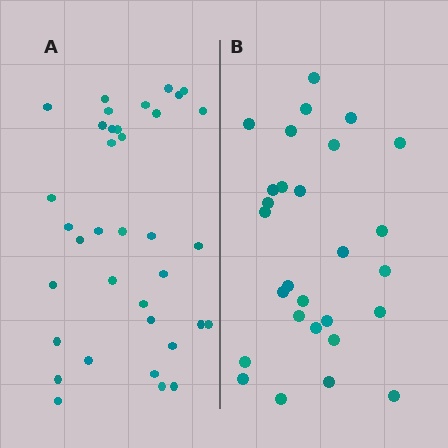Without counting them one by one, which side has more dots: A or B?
Region A (the left region) has more dots.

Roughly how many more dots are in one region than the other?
Region A has roughly 8 or so more dots than region B.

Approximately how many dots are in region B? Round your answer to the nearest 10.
About 30 dots. (The exact count is 28, which rounds to 30.)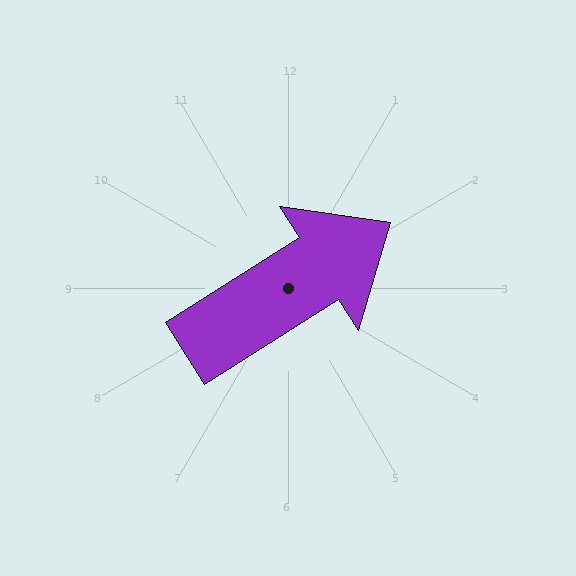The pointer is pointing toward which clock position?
Roughly 2 o'clock.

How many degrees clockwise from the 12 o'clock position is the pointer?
Approximately 57 degrees.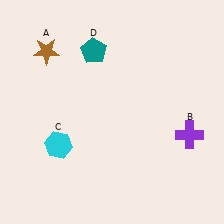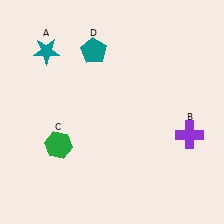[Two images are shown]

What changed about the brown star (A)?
In Image 1, A is brown. In Image 2, it changed to teal.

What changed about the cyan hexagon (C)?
In Image 1, C is cyan. In Image 2, it changed to green.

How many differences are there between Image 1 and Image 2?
There are 2 differences between the two images.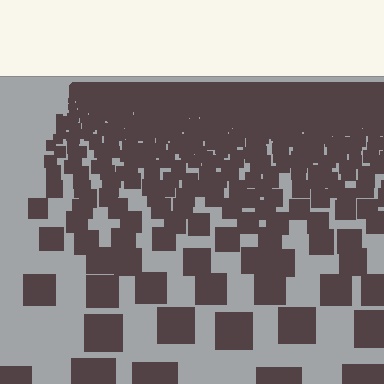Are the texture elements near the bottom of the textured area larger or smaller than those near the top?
Larger. Near the bottom, elements are closer to the viewer and appear at a bigger on-screen size.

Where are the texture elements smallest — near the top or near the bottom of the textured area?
Near the top.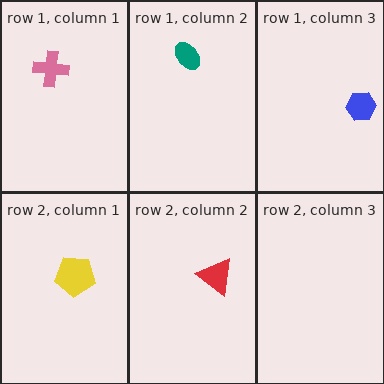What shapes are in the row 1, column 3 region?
The blue hexagon.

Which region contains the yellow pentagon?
The row 2, column 1 region.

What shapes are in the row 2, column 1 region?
The yellow pentagon.